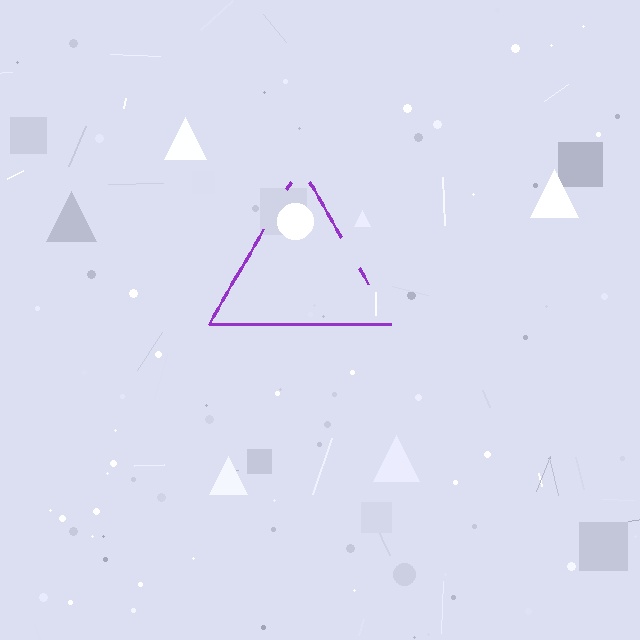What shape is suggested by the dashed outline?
The dashed outline suggests a triangle.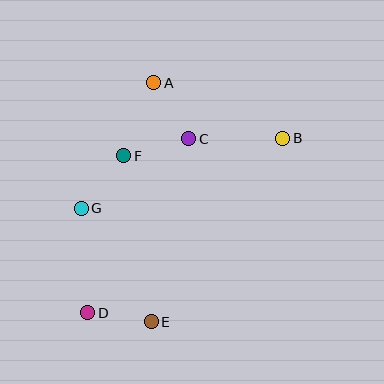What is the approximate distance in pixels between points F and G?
The distance between F and G is approximately 68 pixels.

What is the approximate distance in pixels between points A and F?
The distance between A and F is approximately 79 pixels.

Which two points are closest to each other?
Points D and E are closest to each other.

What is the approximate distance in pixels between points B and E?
The distance between B and E is approximately 226 pixels.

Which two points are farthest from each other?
Points B and D are farthest from each other.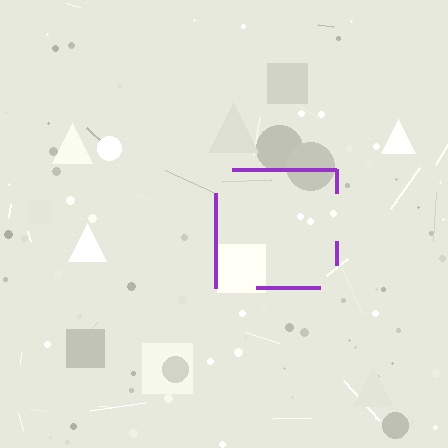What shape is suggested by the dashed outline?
The dashed outline suggests a square.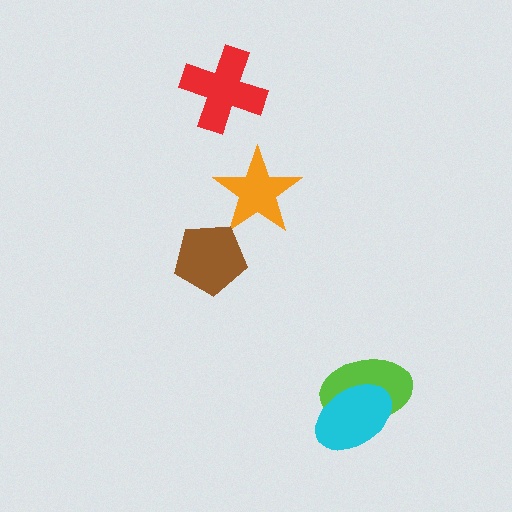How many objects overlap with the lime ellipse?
1 object overlaps with the lime ellipse.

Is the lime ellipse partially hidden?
Yes, it is partially covered by another shape.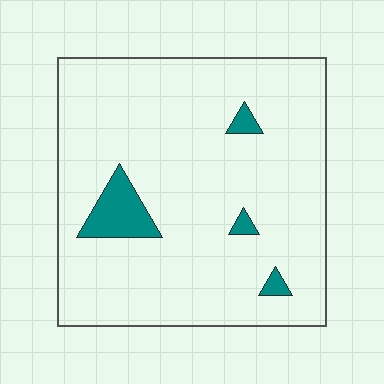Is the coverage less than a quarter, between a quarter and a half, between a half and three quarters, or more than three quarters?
Less than a quarter.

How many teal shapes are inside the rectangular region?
4.